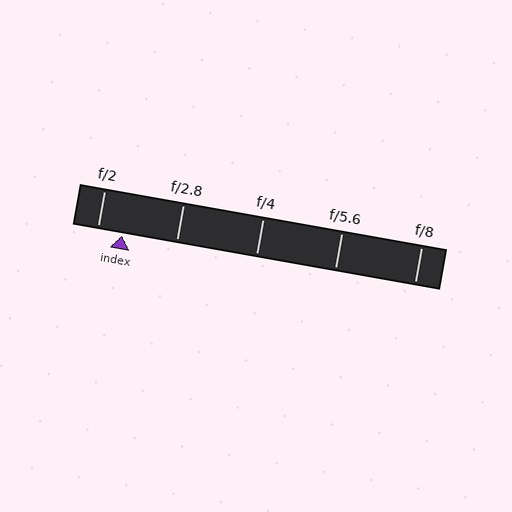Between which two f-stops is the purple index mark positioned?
The index mark is between f/2 and f/2.8.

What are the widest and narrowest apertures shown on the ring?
The widest aperture shown is f/2 and the narrowest is f/8.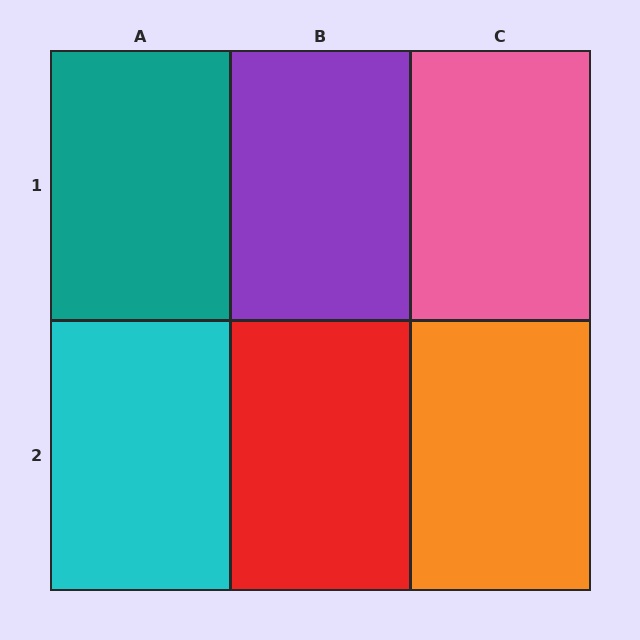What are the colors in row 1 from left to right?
Teal, purple, pink.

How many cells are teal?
1 cell is teal.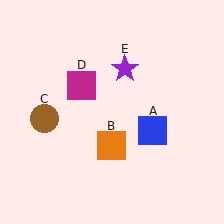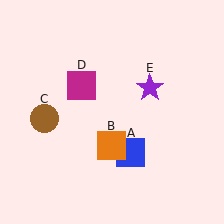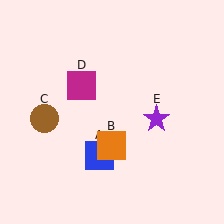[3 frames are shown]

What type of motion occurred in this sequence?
The blue square (object A), purple star (object E) rotated clockwise around the center of the scene.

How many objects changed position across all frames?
2 objects changed position: blue square (object A), purple star (object E).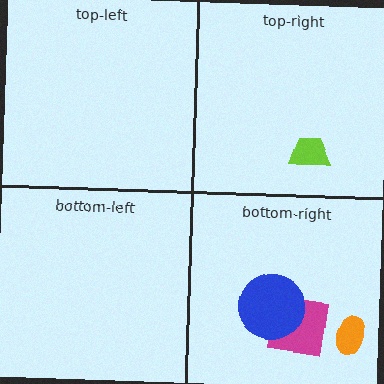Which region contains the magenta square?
The bottom-right region.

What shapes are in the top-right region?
The lime trapezoid.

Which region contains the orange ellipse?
The bottom-right region.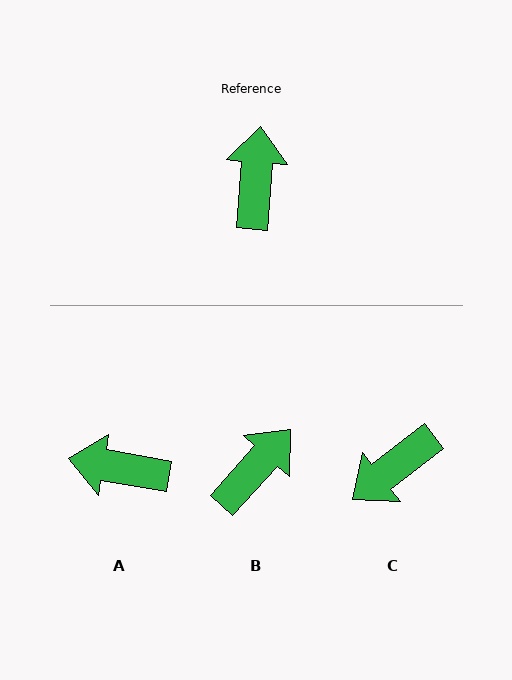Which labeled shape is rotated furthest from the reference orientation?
C, about 133 degrees away.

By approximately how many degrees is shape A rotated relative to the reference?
Approximately 85 degrees counter-clockwise.